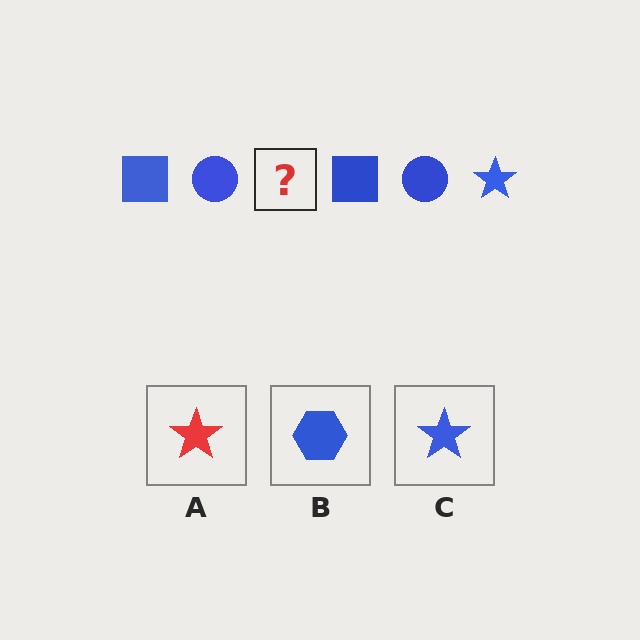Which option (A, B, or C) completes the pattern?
C.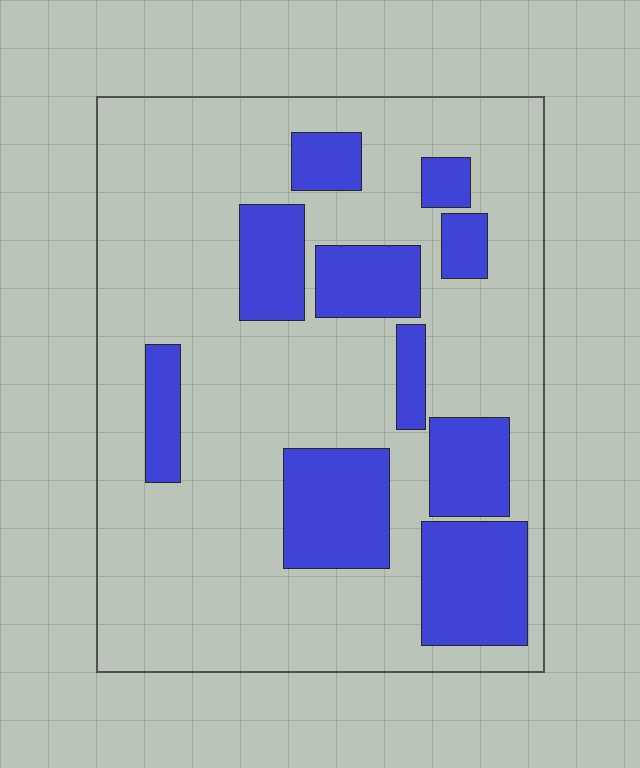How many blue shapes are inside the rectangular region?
10.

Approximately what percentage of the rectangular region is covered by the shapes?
Approximately 25%.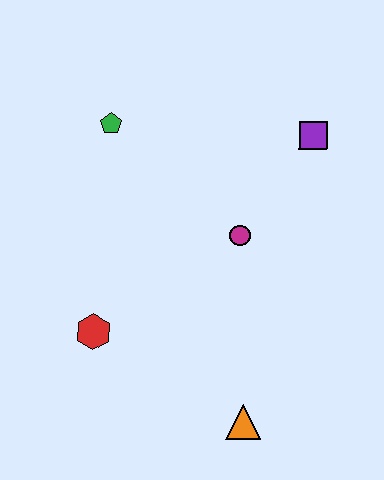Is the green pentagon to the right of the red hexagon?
Yes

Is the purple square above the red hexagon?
Yes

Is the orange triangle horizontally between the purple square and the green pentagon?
Yes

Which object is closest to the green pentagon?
The magenta circle is closest to the green pentagon.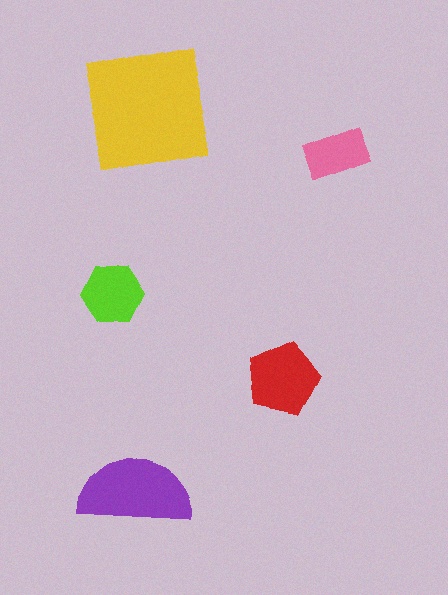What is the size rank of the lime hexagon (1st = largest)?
4th.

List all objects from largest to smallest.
The yellow square, the purple semicircle, the red pentagon, the lime hexagon, the pink rectangle.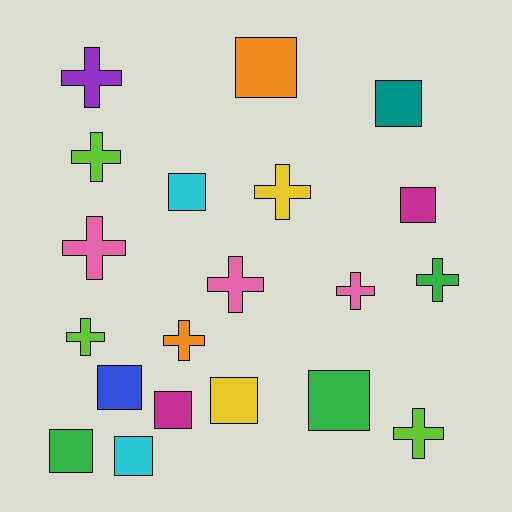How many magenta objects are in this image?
There are 2 magenta objects.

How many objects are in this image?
There are 20 objects.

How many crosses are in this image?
There are 10 crosses.